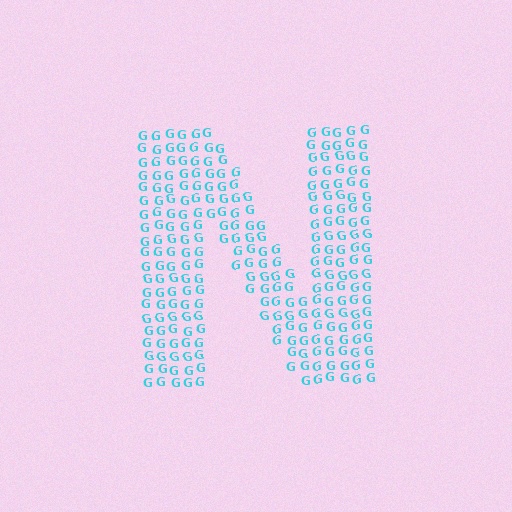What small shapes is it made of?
It is made of small letter G's.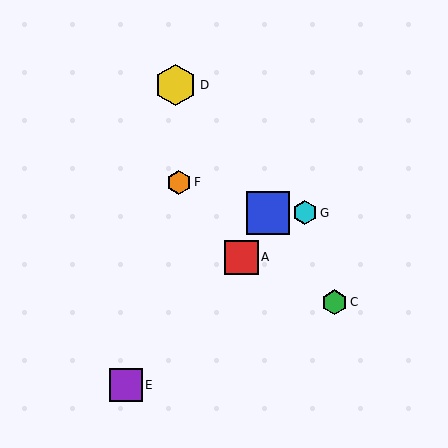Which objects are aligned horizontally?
Objects B, G are aligned horizontally.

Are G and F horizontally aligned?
No, G is at y≈213 and F is at y≈182.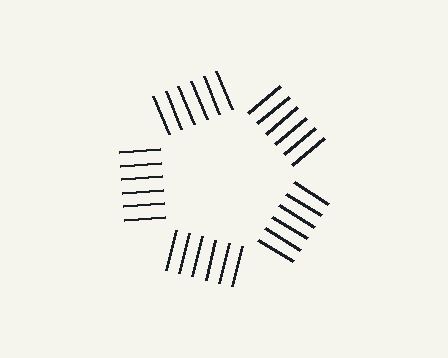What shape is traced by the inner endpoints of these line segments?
An illusory pentagon — the line segments terminate on its edges but no continuous stroke is drawn.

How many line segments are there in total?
30 — 6 along each of the 5 edges.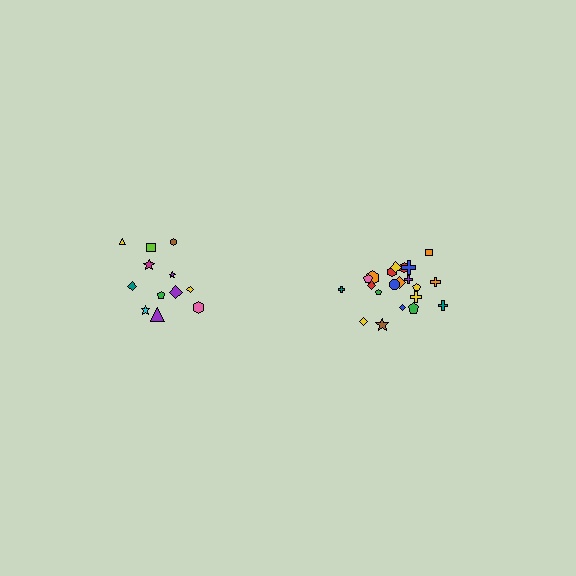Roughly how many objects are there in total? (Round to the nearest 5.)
Roughly 35 objects in total.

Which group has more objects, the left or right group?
The right group.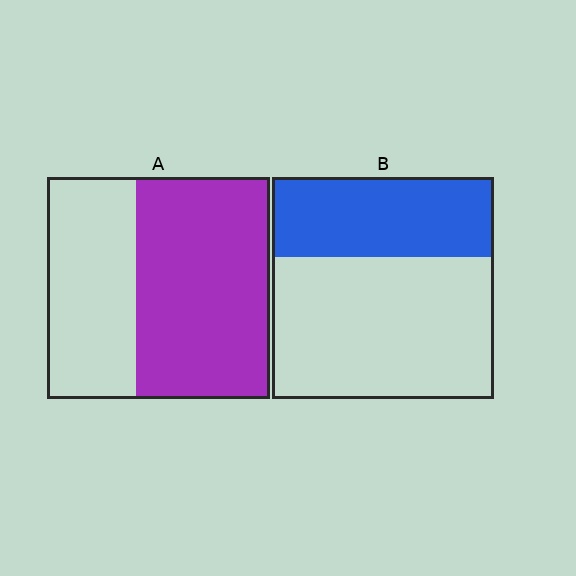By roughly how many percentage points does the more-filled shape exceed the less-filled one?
By roughly 25 percentage points (A over B).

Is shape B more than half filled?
No.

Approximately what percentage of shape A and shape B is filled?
A is approximately 60% and B is approximately 35%.